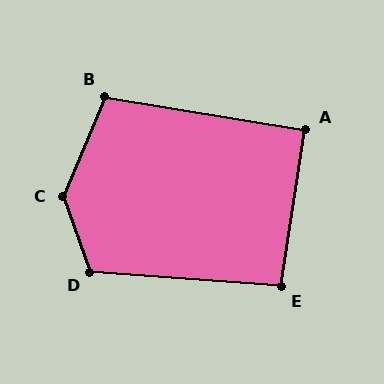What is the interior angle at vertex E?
Approximately 95 degrees (approximately right).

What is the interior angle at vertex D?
Approximately 114 degrees (obtuse).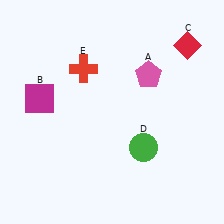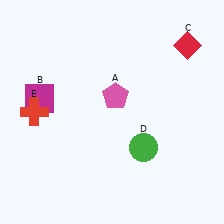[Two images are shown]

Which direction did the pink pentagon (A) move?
The pink pentagon (A) moved left.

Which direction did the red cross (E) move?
The red cross (E) moved left.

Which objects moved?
The objects that moved are: the pink pentagon (A), the red cross (E).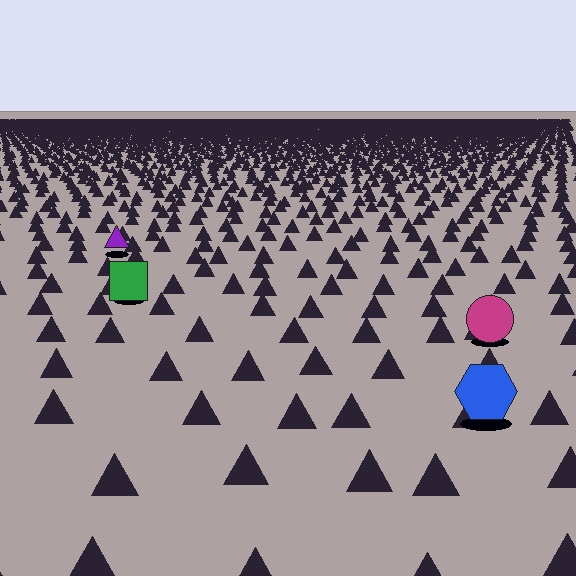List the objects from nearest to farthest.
From nearest to farthest: the blue hexagon, the magenta circle, the green square, the purple triangle.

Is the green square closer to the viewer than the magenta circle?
No. The magenta circle is closer — you can tell from the texture gradient: the ground texture is coarser near it.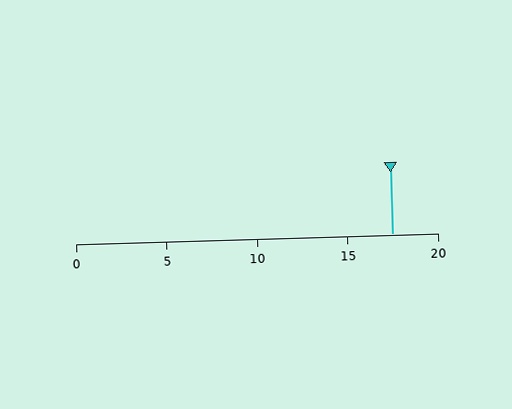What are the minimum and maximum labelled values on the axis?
The axis runs from 0 to 20.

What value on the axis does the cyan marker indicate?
The marker indicates approximately 17.5.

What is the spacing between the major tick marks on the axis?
The major ticks are spaced 5 apart.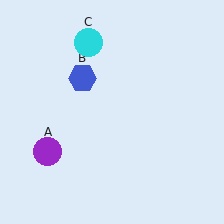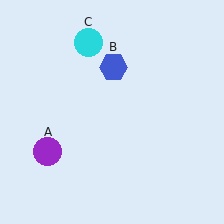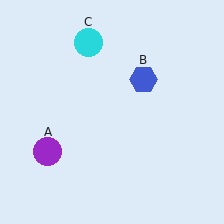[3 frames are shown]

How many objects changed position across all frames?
1 object changed position: blue hexagon (object B).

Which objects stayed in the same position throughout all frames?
Purple circle (object A) and cyan circle (object C) remained stationary.